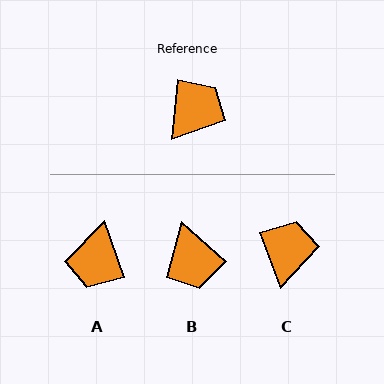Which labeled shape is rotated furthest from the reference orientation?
A, about 155 degrees away.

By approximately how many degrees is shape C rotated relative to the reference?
Approximately 27 degrees counter-clockwise.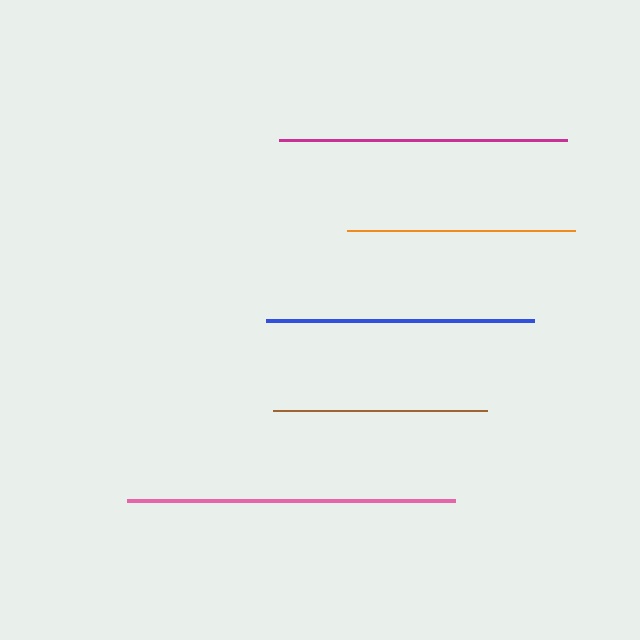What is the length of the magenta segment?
The magenta segment is approximately 288 pixels long.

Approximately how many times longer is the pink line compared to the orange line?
The pink line is approximately 1.4 times the length of the orange line.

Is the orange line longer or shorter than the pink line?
The pink line is longer than the orange line.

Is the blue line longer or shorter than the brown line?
The blue line is longer than the brown line.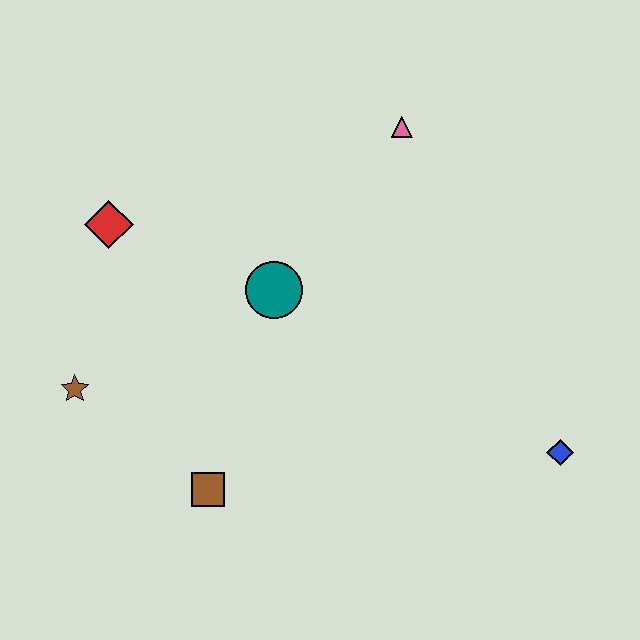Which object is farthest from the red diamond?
The blue diamond is farthest from the red diamond.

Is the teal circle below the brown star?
No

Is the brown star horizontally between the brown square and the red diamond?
No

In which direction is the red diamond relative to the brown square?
The red diamond is above the brown square.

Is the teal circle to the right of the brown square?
Yes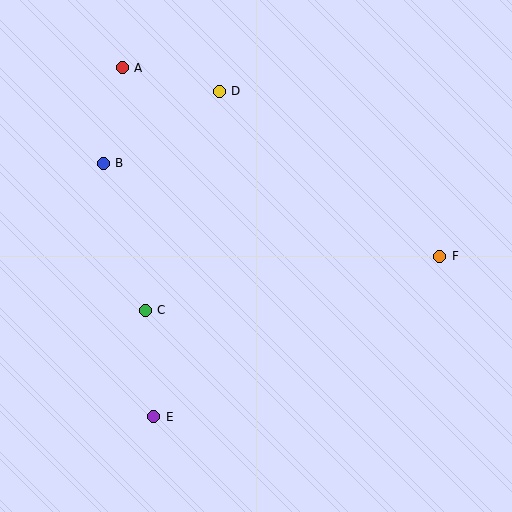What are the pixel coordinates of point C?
Point C is at (145, 310).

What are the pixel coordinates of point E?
Point E is at (154, 416).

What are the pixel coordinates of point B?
Point B is at (104, 163).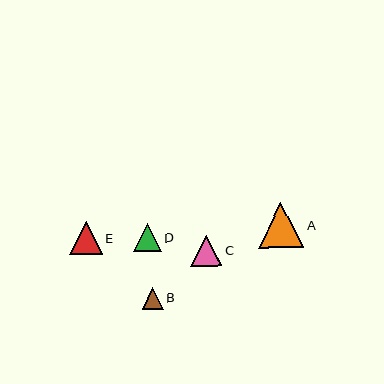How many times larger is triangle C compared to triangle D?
Triangle C is approximately 1.1 times the size of triangle D.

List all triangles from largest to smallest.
From largest to smallest: A, E, C, D, B.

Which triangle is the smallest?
Triangle B is the smallest with a size of approximately 21 pixels.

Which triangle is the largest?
Triangle A is the largest with a size of approximately 45 pixels.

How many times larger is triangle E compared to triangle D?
Triangle E is approximately 1.1 times the size of triangle D.